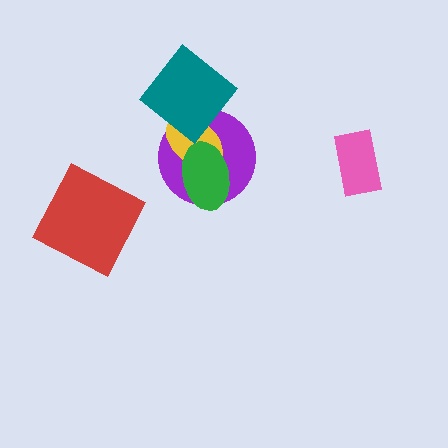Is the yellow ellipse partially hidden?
Yes, it is partially covered by another shape.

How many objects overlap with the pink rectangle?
0 objects overlap with the pink rectangle.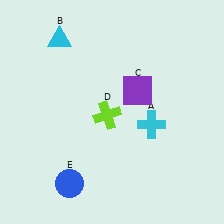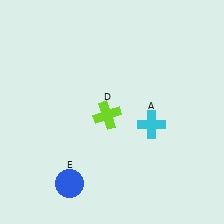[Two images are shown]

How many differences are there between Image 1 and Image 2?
There are 2 differences between the two images.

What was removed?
The purple square (C), the cyan triangle (B) were removed in Image 2.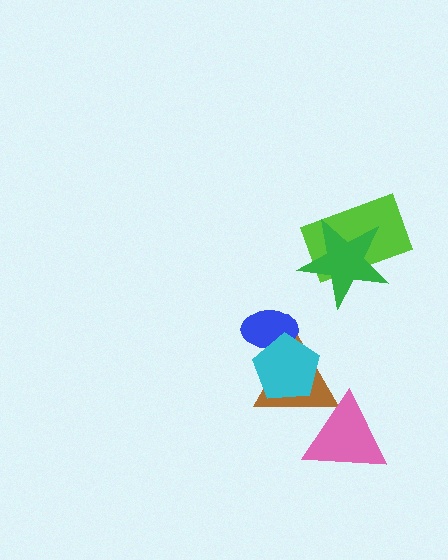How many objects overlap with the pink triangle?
1 object overlaps with the pink triangle.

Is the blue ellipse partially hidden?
Yes, it is partially covered by another shape.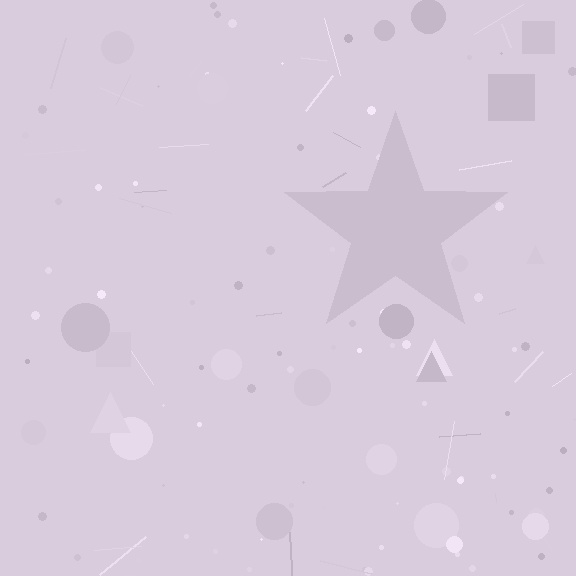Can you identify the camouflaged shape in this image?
The camouflaged shape is a star.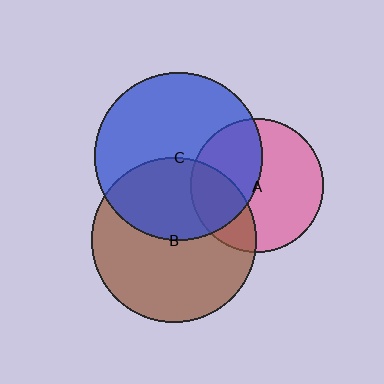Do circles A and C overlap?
Yes.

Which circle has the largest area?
Circle C (blue).